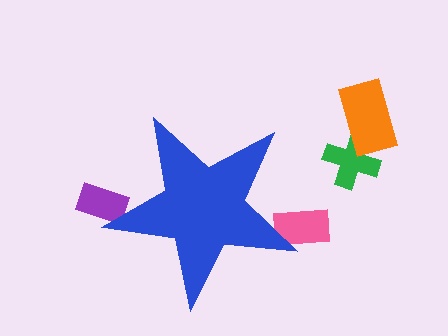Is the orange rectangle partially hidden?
No, the orange rectangle is fully visible.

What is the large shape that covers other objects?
A blue star.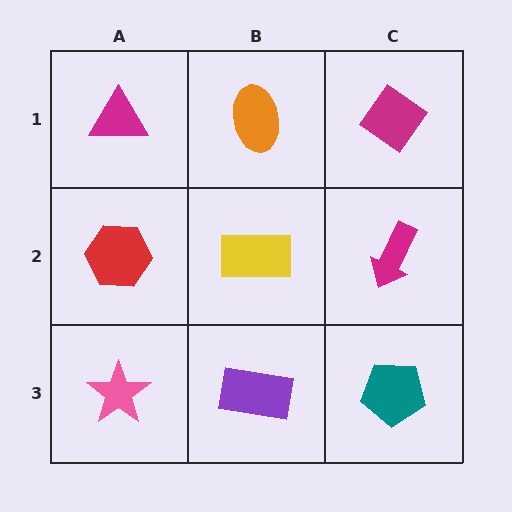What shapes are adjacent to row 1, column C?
A magenta arrow (row 2, column C), an orange ellipse (row 1, column B).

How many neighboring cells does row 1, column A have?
2.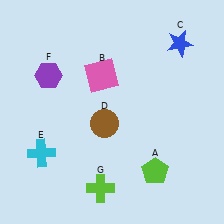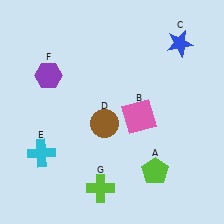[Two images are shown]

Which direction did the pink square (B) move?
The pink square (B) moved down.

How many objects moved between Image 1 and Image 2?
1 object moved between the two images.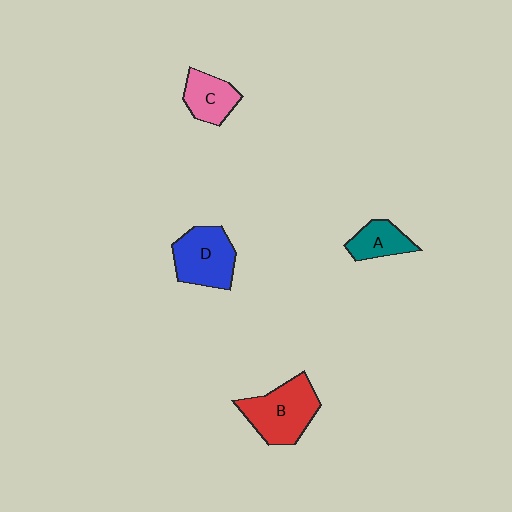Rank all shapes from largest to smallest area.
From largest to smallest: B (red), D (blue), C (pink), A (teal).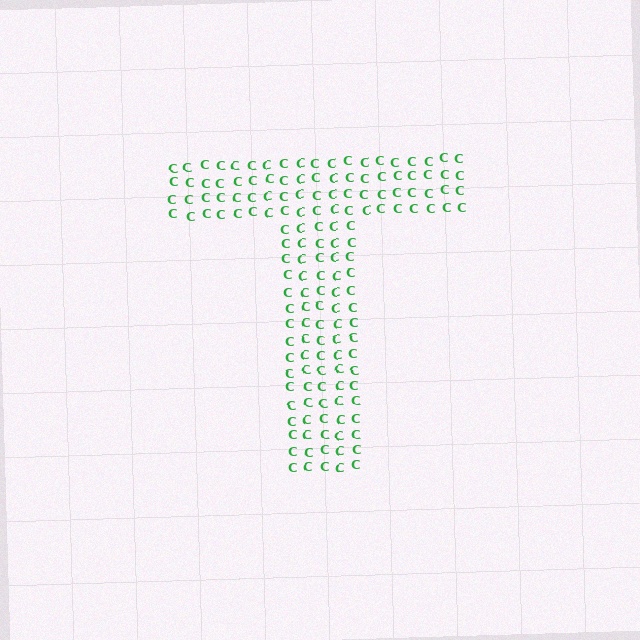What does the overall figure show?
The overall figure shows the letter T.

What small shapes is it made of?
It is made of small letter C's.